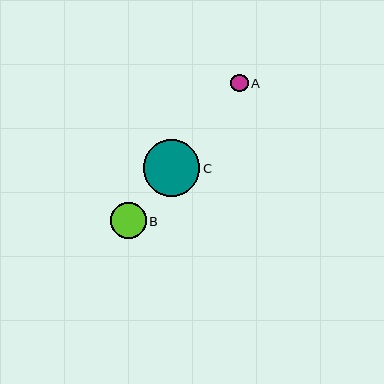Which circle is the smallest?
Circle A is the smallest with a size of approximately 17 pixels.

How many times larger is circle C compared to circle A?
Circle C is approximately 3.3 times the size of circle A.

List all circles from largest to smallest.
From largest to smallest: C, B, A.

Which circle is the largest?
Circle C is the largest with a size of approximately 57 pixels.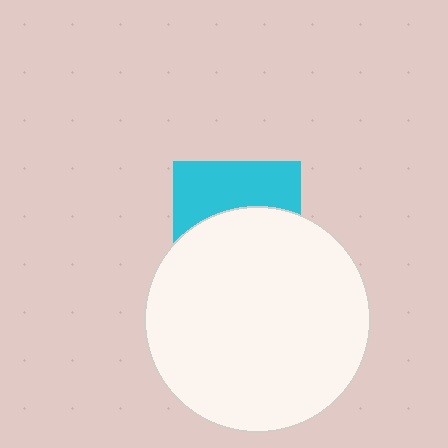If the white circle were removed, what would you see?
You would see the complete cyan square.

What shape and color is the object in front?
The object in front is a white circle.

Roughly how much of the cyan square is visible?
A small part of it is visible (roughly 41%).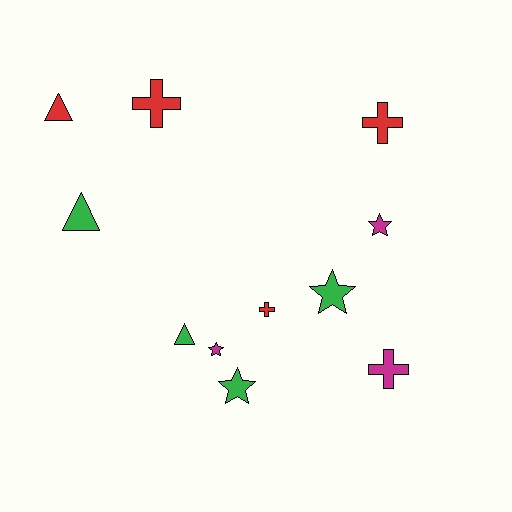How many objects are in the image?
There are 11 objects.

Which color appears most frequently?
Red, with 4 objects.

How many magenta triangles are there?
There are no magenta triangles.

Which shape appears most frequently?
Star, with 4 objects.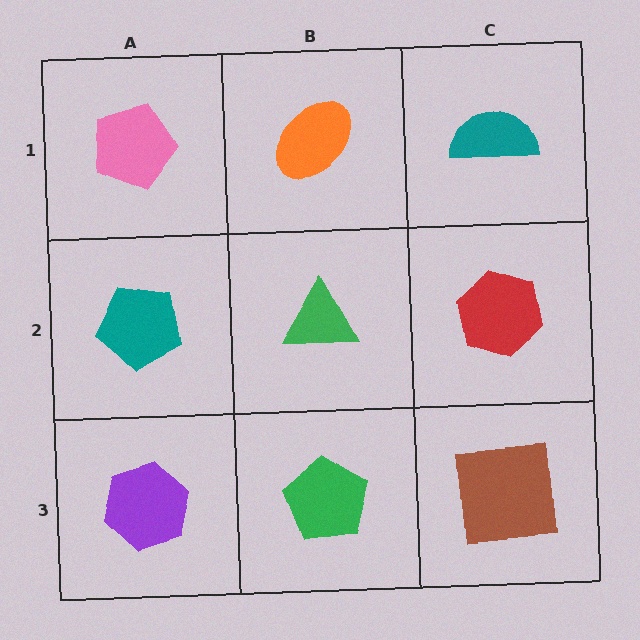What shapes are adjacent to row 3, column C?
A red hexagon (row 2, column C), a green pentagon (row 3, column B).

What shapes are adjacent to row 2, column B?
An orange ellipse (row 1, column B), a green pentagon (row 3, column B), a teal pentagon (row 2, column A), a red hexagon (row 2, column C).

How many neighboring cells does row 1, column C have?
2.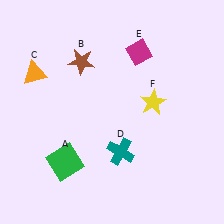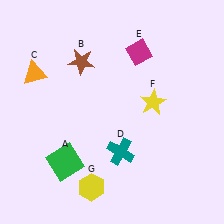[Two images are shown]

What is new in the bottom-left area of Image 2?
A yellow hexagon (G) was added in the bottom-left area of Image 2.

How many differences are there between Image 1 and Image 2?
There is 1 difference between the two images.